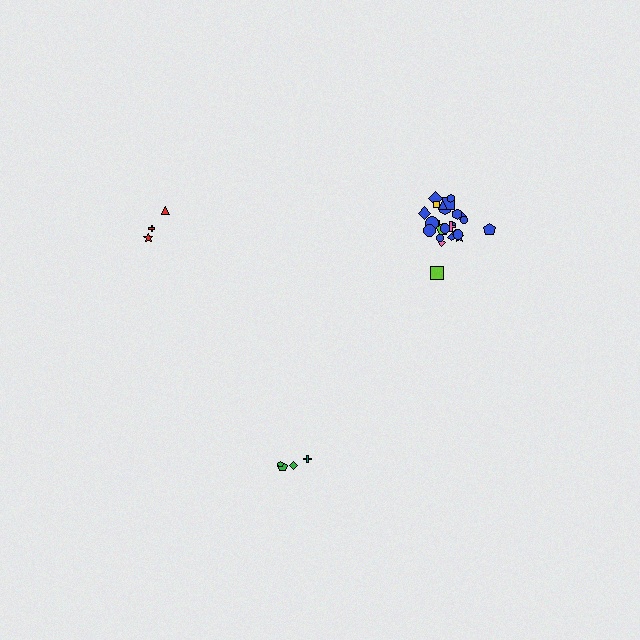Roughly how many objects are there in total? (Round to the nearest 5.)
Roughly 30 objects in total.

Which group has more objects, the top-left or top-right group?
The top-right group.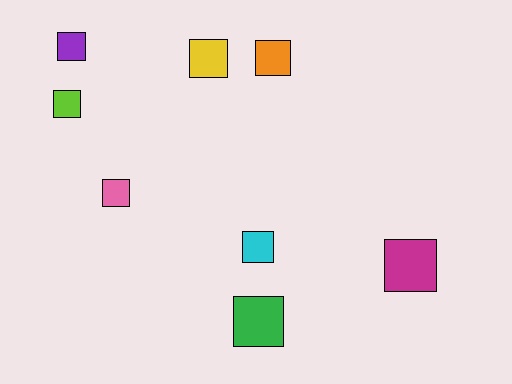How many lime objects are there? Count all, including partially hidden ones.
There is 1 lime object.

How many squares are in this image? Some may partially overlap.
There are 8 squares.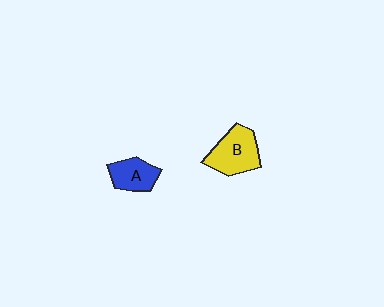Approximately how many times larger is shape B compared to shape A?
Approximately 1.4 times.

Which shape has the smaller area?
Shape A (blue).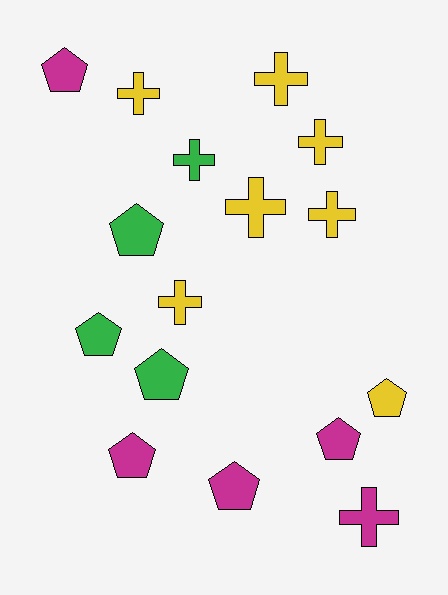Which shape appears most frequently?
Pentagon, with 8 objects.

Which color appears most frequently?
Yellow, with 7 objects.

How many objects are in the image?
There are 16 objects.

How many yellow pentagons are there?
There is 1 yellow pentagon.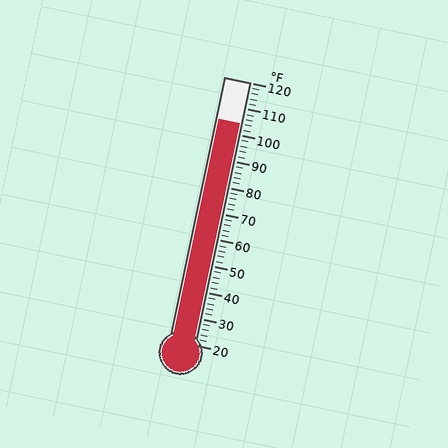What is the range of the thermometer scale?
The thermometer scale ranges from 20°F to 120°F.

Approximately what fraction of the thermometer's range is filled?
The thermometer is filled to approximately 85% of its range.